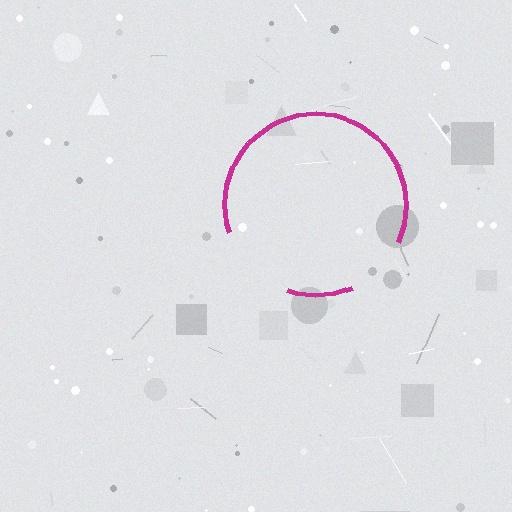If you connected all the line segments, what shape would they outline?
They would outline a circle.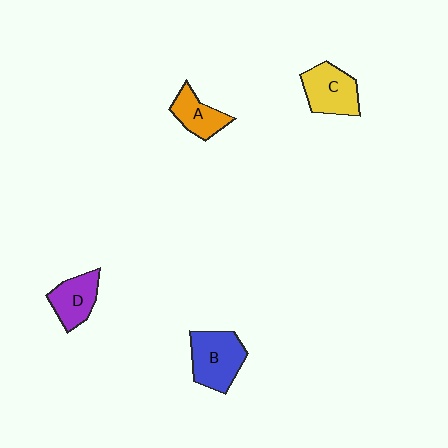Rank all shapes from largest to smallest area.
From largest to smallest: B (blue), C (yellow), D (purple), A (orange).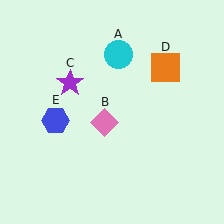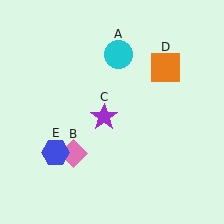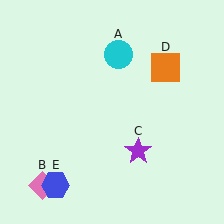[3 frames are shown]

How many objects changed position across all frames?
3 objects changed position: pink diamond (object B), purple star (object C), blue hexagon (object E).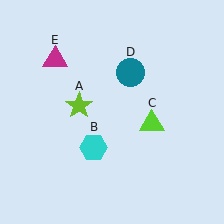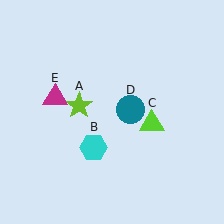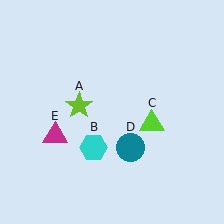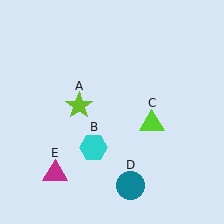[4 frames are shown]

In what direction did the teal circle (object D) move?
The teal circle (object D) moved down.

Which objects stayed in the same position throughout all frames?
Lime star (object A) and cyan hexagon (object B) and lime triangle (object C) remained stationary.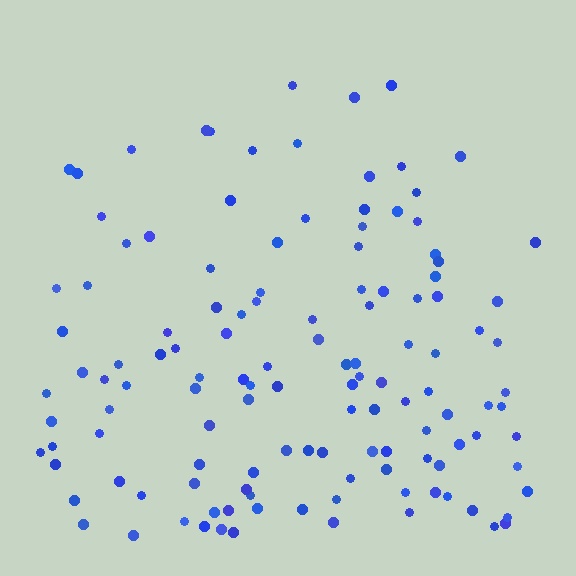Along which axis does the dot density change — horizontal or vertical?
Vertical.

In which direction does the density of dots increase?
From top to bottom, with the bottom side densest.